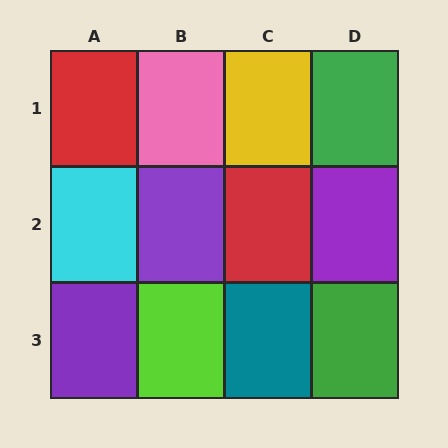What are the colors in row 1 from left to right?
Red, pink, yellow, green.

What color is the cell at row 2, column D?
Purple.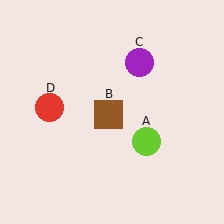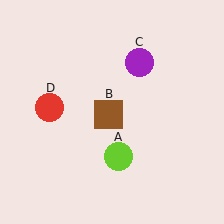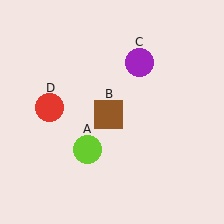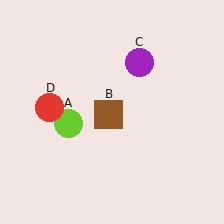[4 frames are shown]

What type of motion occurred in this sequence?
The lime circle (object A) rotated clockwise around the center of the scene.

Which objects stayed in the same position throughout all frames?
Brown square (object B) and purple circle (object C) and red circle (object D) remained stationary.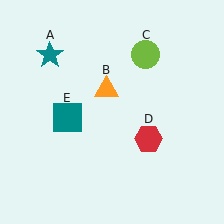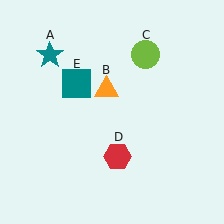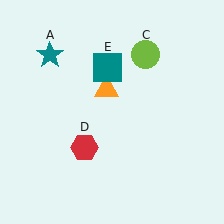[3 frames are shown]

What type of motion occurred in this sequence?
The red hexagon (object D), teal square (object E) rotated clockwise around the center of the scene.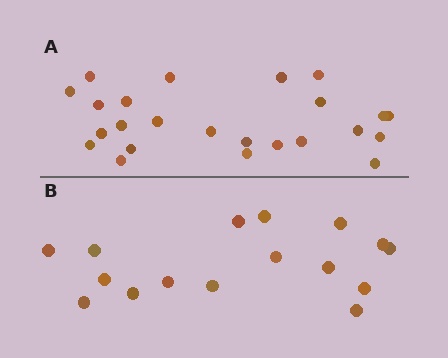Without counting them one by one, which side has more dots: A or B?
Region A (the top region) has more dots.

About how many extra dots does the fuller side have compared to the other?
Region A has roughly 8 or so more dots than region B.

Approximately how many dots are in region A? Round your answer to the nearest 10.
About 20 dots. (The exact count is 24, which rounds to 20.)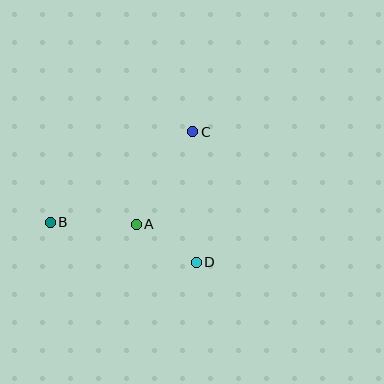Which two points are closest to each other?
Points A and D are closest to each other.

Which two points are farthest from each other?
Points B and C are farthest from each other.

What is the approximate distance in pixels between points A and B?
The distance between A and B is approximately 86 pixels.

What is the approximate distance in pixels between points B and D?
The distance between B and D is approximately 152 pixels.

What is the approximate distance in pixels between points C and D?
The distance between C and D is approximately 131 pixels.